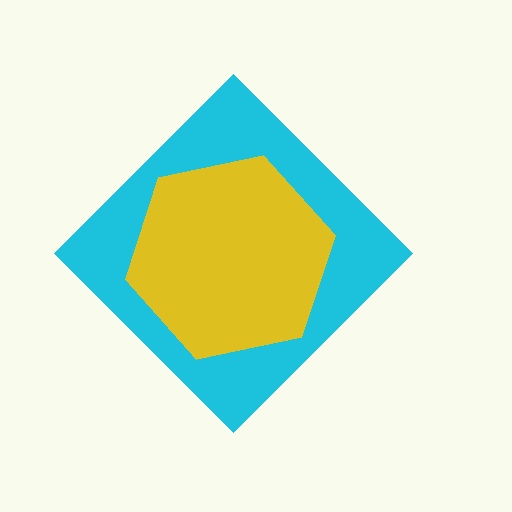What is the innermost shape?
The yellow hexagon.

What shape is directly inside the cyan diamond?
The yellow hexagon.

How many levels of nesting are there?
2.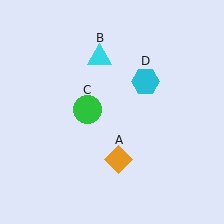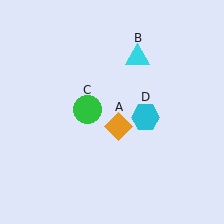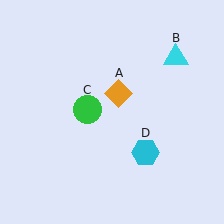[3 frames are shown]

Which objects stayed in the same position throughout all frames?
Green circle (object C) remained stationary.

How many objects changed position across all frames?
3 objects changed position: orange diamond (object A), cyan triangle (object B), cyan hexagon (object D).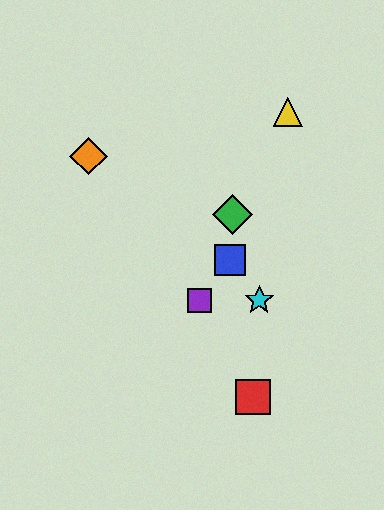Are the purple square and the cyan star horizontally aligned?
Yes, both are at y≈300.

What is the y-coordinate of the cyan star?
The cyan star is at y≈300.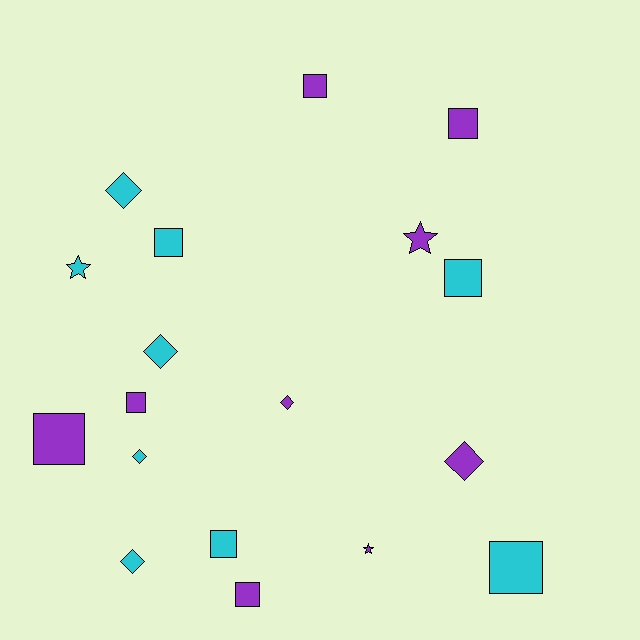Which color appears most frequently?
Cyan, with 9 objects.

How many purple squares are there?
There are 5 purple squares.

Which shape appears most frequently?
Square, with 9 objects.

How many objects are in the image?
There are 18 objects.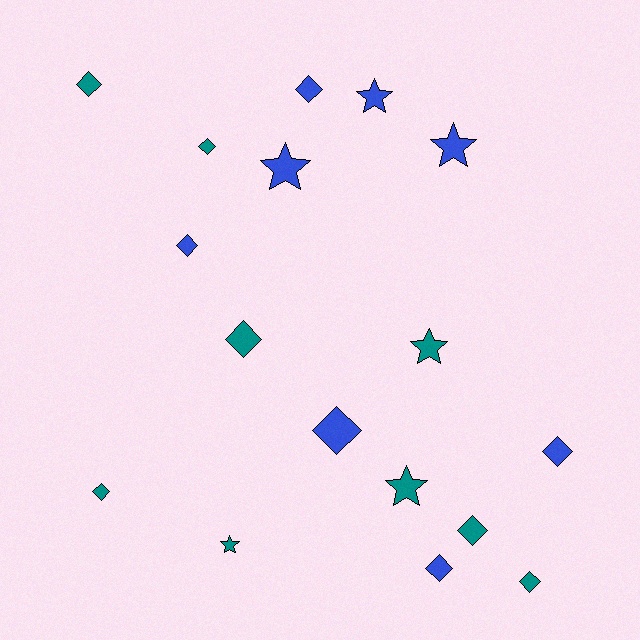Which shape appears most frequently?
Diamond, with 11 objects.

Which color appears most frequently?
Teal, with 9 objects.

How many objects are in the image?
There are 17 objects.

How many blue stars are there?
There are 3 blue stars.